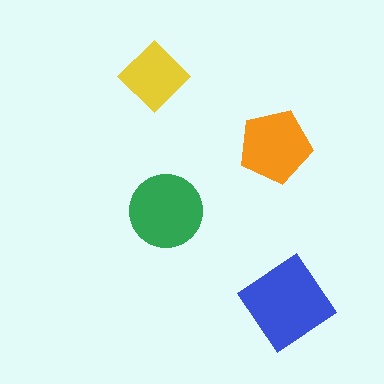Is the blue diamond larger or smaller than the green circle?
Larger.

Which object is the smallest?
The yellow diamond.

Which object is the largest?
The blue diamond.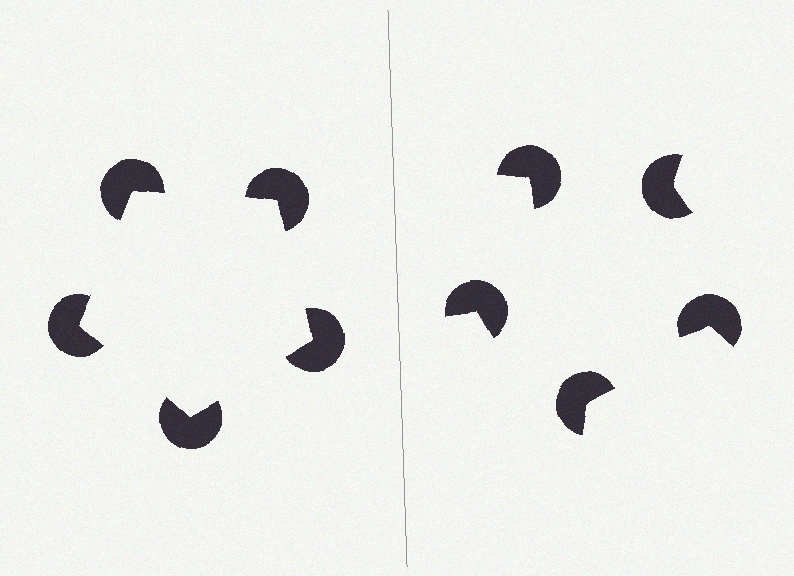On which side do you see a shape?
An illusory pentagon appears on the left side. On the right side the wedge cuts are rotated, so no coherent shape forms.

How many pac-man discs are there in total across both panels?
10 — 5 on each side.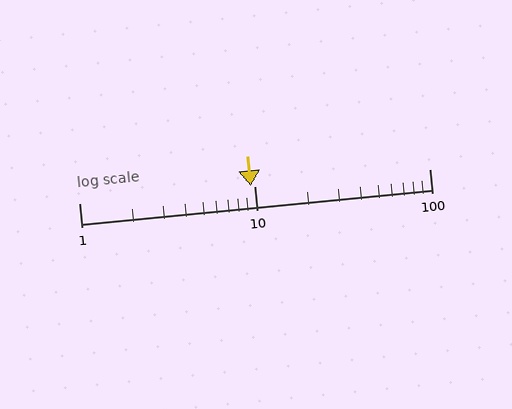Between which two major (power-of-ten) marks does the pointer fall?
The pointer is between 1 and 10.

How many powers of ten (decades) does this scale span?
The scale spans 2 decades, from 1 to 100.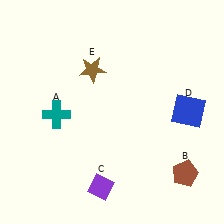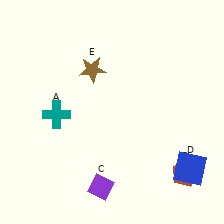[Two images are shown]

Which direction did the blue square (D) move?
The blue square (D) moved down.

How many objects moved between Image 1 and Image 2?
1 object moved between the two images.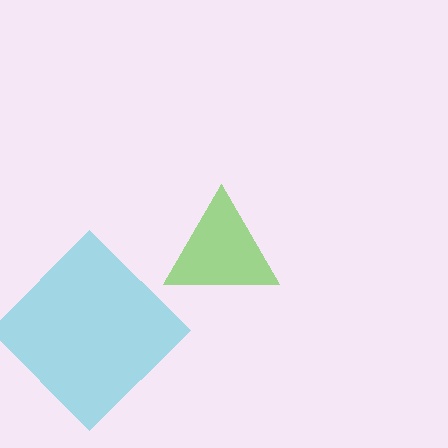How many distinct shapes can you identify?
There are 2 distinct shapes: a cyan diamond, a lime triangle.